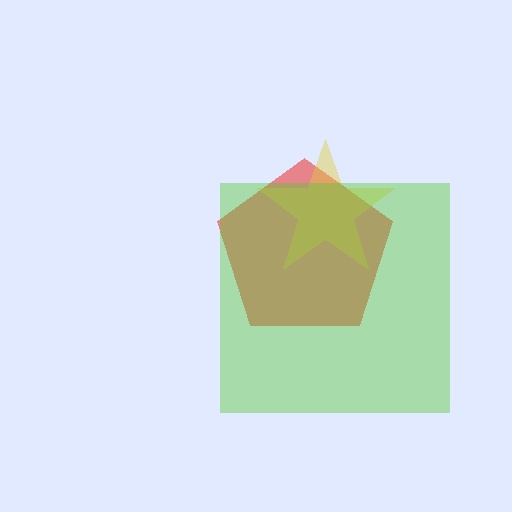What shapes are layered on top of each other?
The layered shapes are: a red pentagon, a yellow star, a lime square.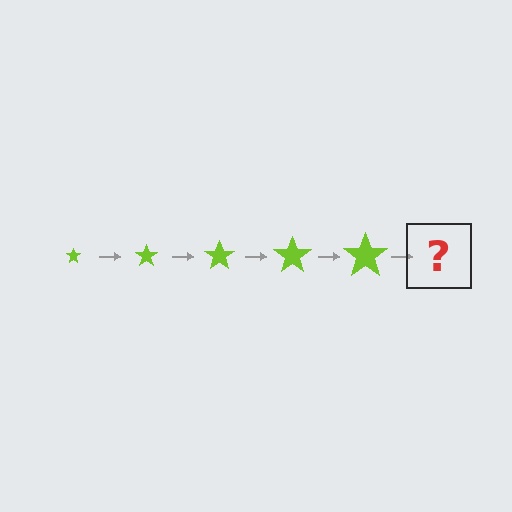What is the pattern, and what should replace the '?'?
The pattern is that the star gets progressively larger each step. The '?' should be a lime star, larger than the previous one.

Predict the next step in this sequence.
The next step is a lime star, larger than the previous one.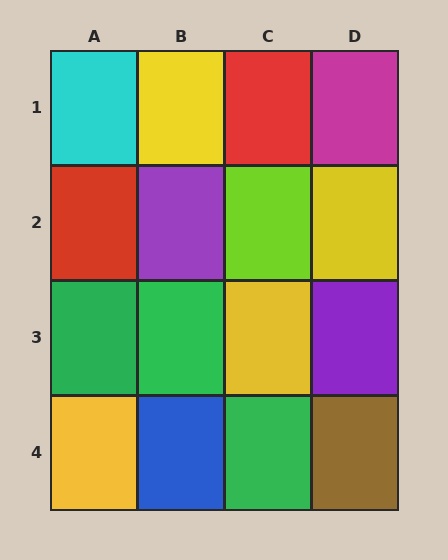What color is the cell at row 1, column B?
Yellow.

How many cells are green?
3 cells are green.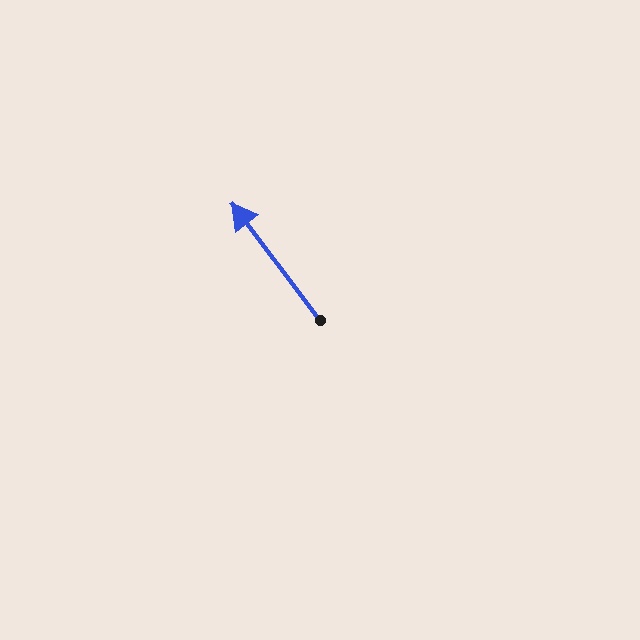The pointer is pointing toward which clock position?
Roughly 11 o'clock.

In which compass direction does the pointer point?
Northwest.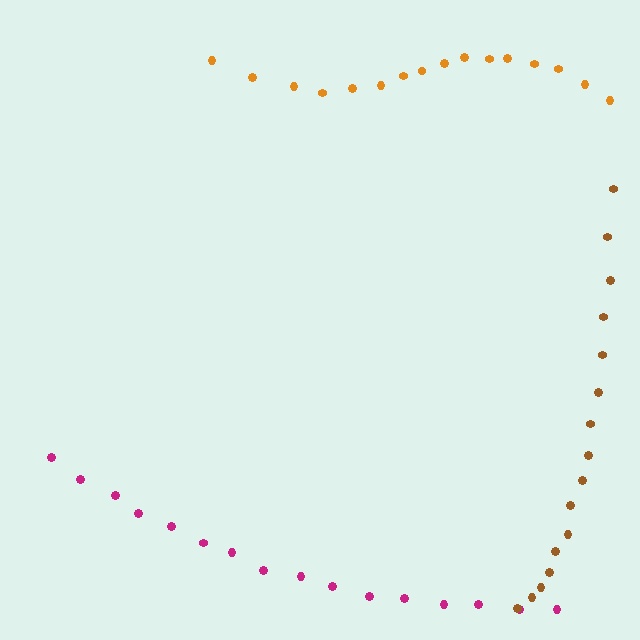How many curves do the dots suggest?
There are 3 distinct paths.